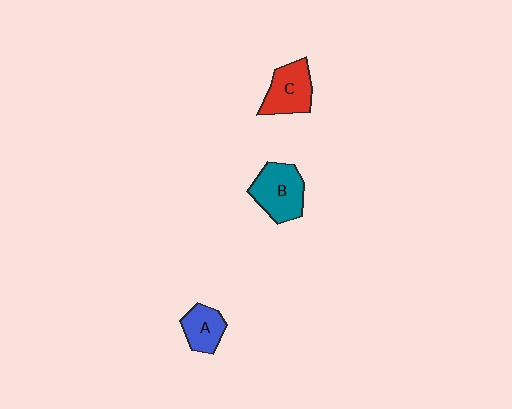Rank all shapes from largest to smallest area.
From largest to smallest: B (teal), C (red), A (blue).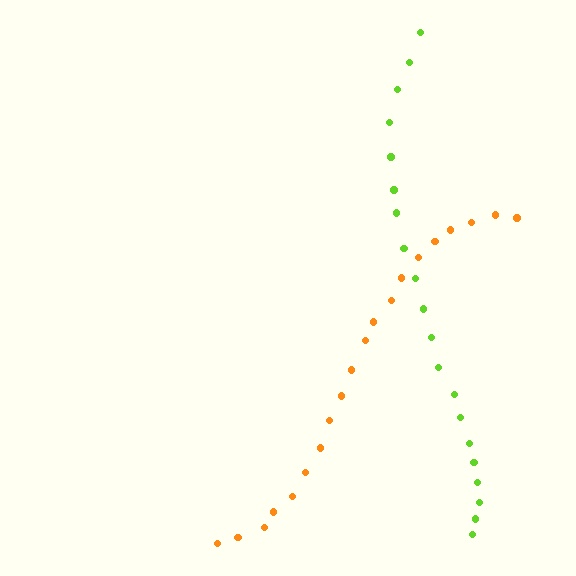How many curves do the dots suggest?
There are 2 distinct paths.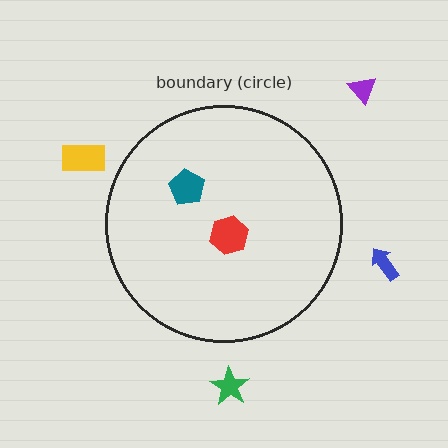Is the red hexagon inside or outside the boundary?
Inside.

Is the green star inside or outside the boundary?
Outside.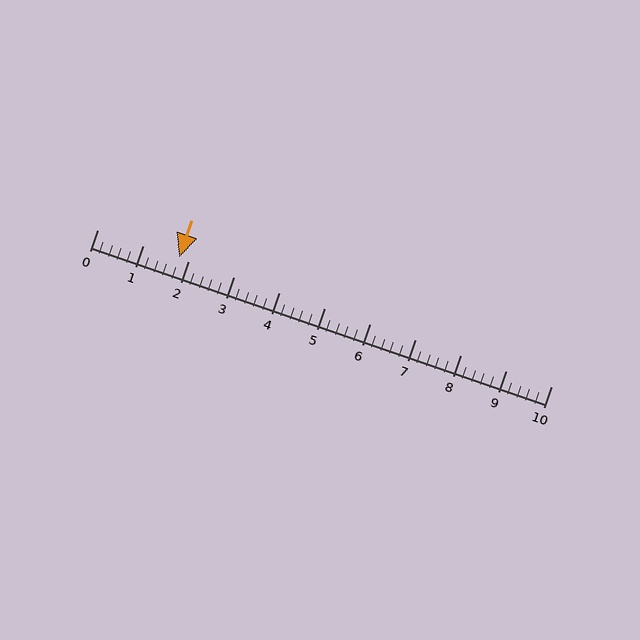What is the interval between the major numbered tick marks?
The major tick marks are spaced 1 units apart.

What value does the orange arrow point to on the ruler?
The orange arrow points to approximately 1.8.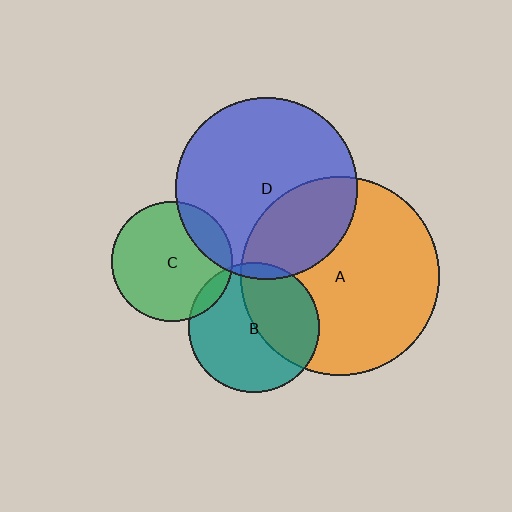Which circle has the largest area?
Circle A (orange).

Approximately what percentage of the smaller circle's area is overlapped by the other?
Approximately 30%.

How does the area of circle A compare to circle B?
Approximately 2.3 times.